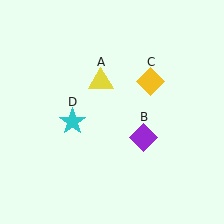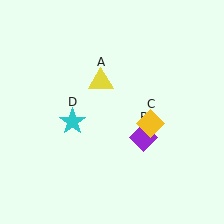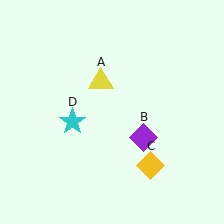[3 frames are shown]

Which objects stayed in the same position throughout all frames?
Yellow triangle (object A) and purple diamond (object B) and cyan star (object D) remained stationary.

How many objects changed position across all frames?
1 object changed position: yellow diamond (object C).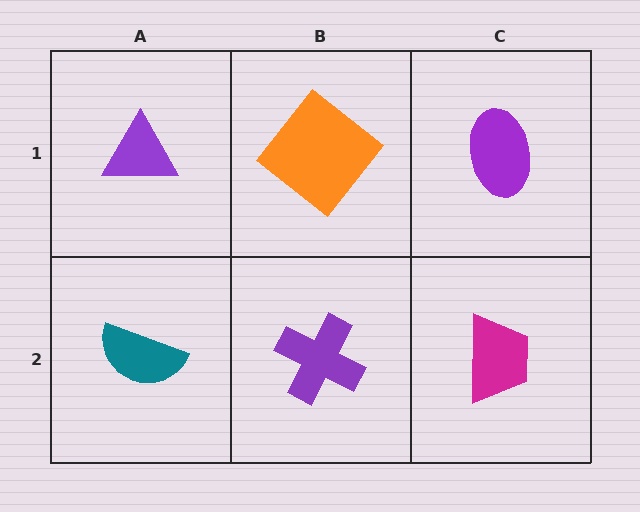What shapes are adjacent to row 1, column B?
A purple cross (row 2, column B), a purple triangle (row 1, column A), a purple ellipse (row 1, column C).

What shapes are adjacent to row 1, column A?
A teal semicircle (row 2, column A), an orange diamond (row 1, column B).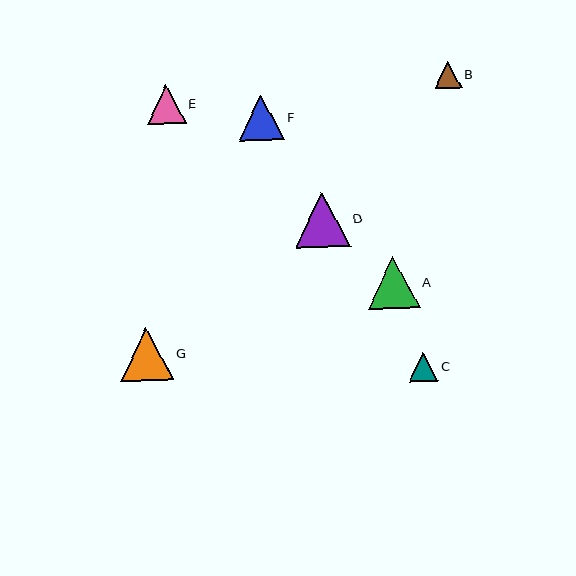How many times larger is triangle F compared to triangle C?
Triangle F is approximately 1.5 times the size of triangle C.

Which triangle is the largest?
Triangle D is the largest with a size of approximately 55 pixels.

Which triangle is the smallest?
Triangle B is the smallest with a size of approximately 27 pixels.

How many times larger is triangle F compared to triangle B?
Triangle F is approximately 1.7 times the size of triangle B.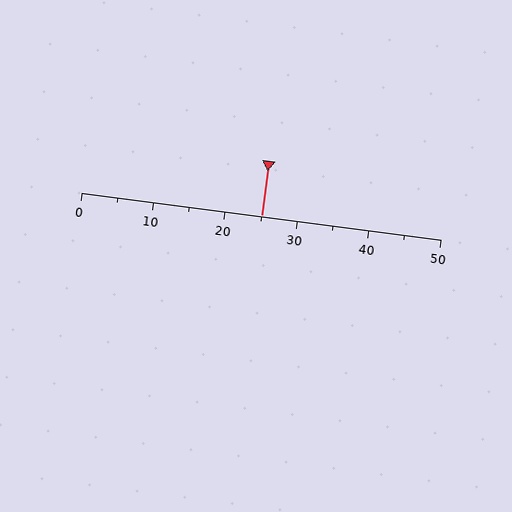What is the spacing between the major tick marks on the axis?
The major ticks are spaced 10 apart.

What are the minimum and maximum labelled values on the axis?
The axis runs from 0 to 50.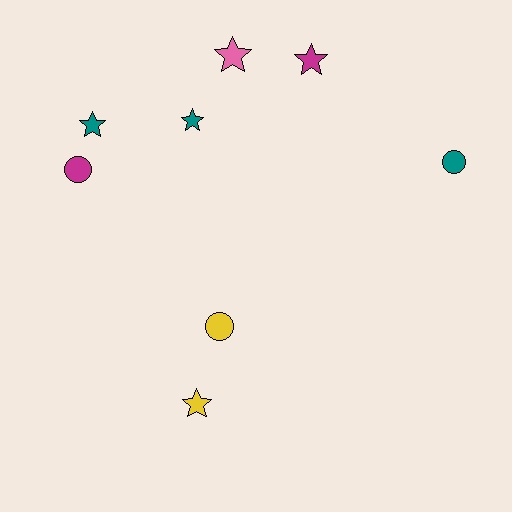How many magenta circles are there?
There is 1 magenta circle.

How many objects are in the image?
There are 8 objects.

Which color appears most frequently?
Teal, with 3 objects.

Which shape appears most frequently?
Star, with 5 objects.